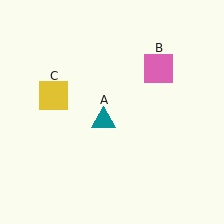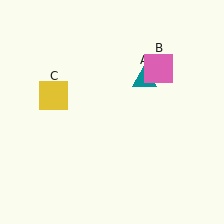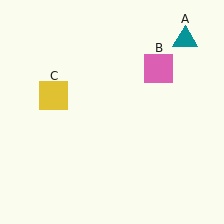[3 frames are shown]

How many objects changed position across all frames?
1 object changed position: teal triangle (object A).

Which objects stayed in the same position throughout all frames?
Pink square (object B) and yellow square (object C) remained stationary.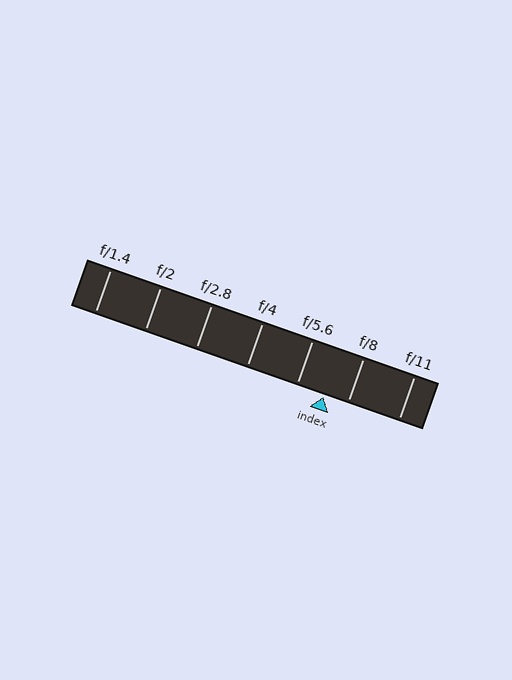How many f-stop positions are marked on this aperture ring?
There are 7 f-stop positions marked.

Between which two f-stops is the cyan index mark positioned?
The index mark is between f/5.6 and f/8.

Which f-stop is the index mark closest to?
The index mark is closest to f/8.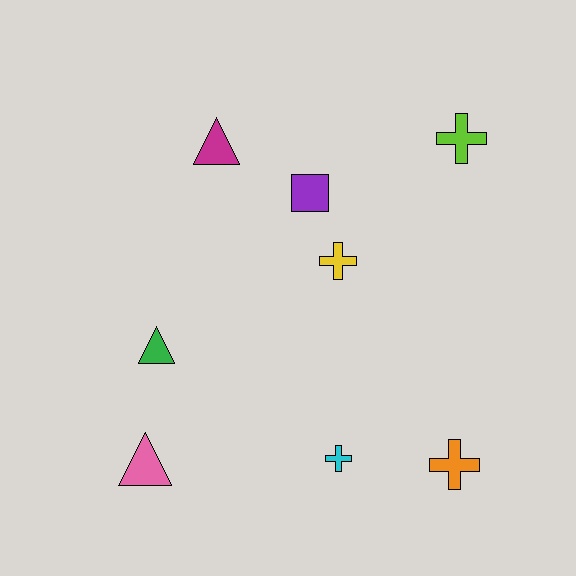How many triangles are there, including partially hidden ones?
There are 3 triangles.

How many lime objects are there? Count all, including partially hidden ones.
There is 1 lime object.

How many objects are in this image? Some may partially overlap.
There are 8 objects.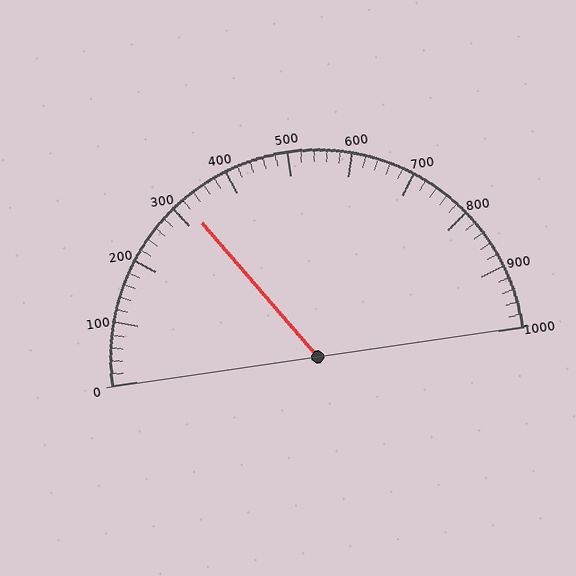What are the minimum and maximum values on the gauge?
The gauge ranges from 0 to 1000.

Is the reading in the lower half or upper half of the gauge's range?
The reading is in the lower half of the range (0 to 1000).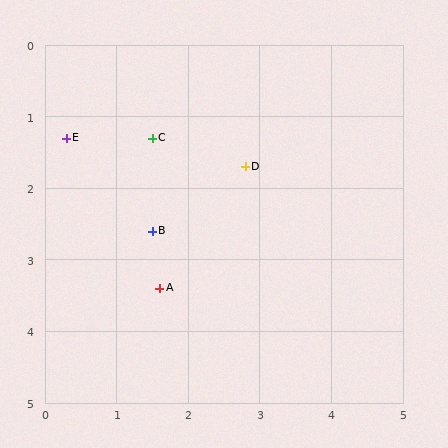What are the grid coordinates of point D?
Point D is at approximately (2.8, 1.7).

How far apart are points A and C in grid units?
Points A and C are about 2.1 grid units apart.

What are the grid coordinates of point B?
Point B is at approximately (1.5, 2.6).